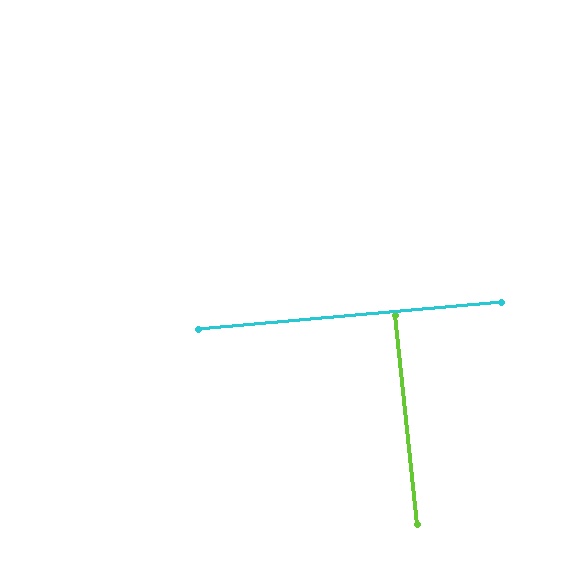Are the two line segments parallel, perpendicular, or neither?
Perpendicular — they meet at approximately 89°.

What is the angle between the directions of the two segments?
Approximately 89 degrees.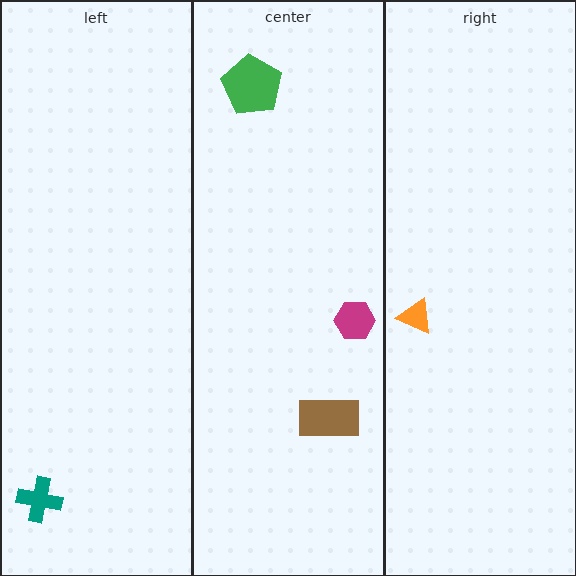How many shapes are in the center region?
3.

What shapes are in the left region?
The teal cross.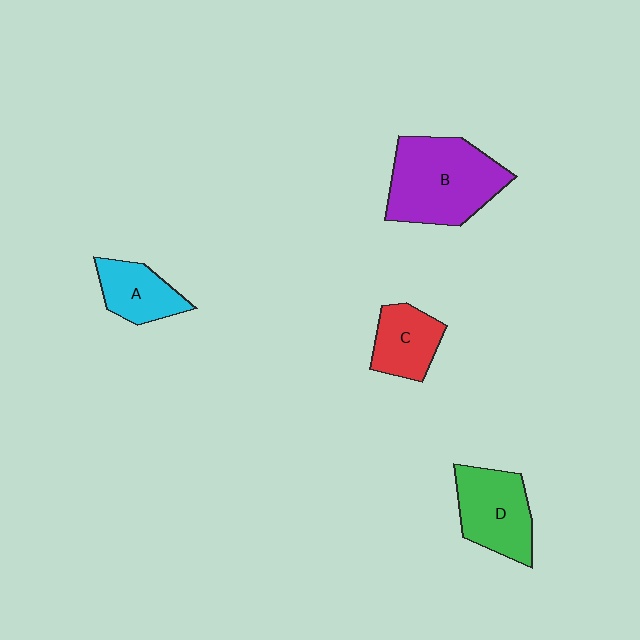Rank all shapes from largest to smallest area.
From largest to smallest: B (purple), D (green), C (red), A (cyan).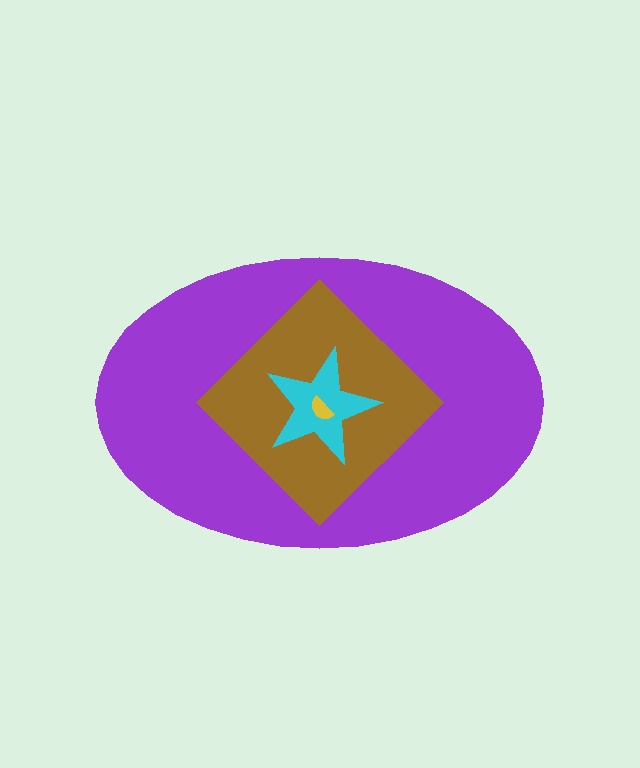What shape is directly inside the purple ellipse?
The brown diamond.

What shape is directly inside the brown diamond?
The cyan star.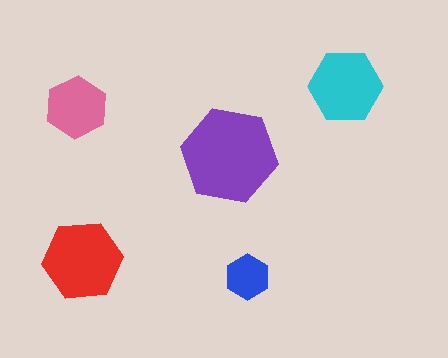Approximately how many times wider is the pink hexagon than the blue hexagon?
About 1.5 times wider.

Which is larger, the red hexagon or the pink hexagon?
The red one.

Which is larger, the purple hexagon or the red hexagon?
The purple one.